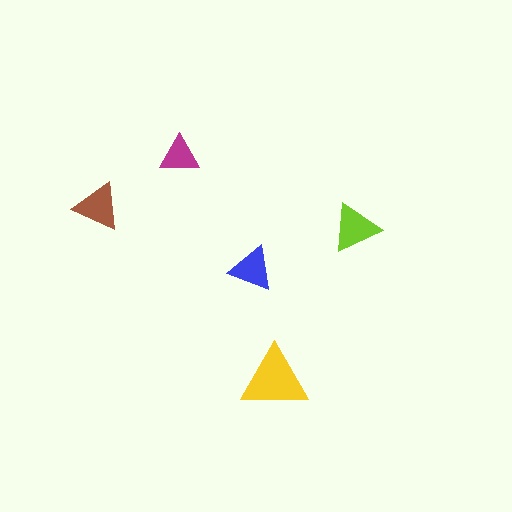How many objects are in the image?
There are 5 objects in the image.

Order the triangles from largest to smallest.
the yellow one, the lime one, the brown one, the blue one, the magenta one.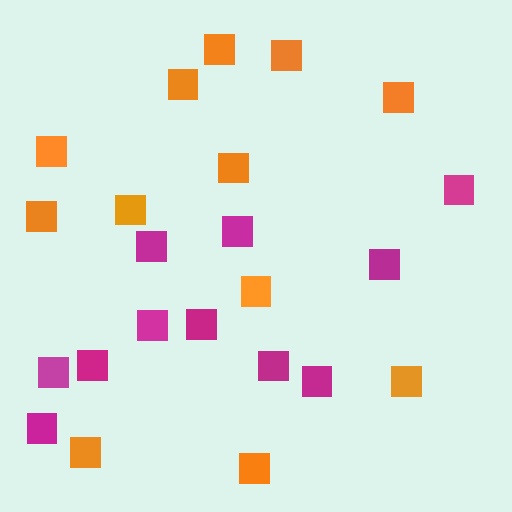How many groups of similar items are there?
There are 2 groups: one group of magenta squares (11) and one group of orange squares (12).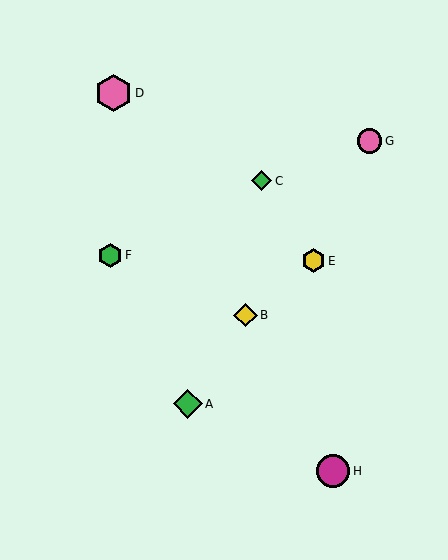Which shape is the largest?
The pink hexagon (labeled D) is the largest.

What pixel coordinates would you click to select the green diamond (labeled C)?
Click at (261, 181) to select the green diamond C.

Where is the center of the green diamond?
The center of the green diamond is at (188, 404).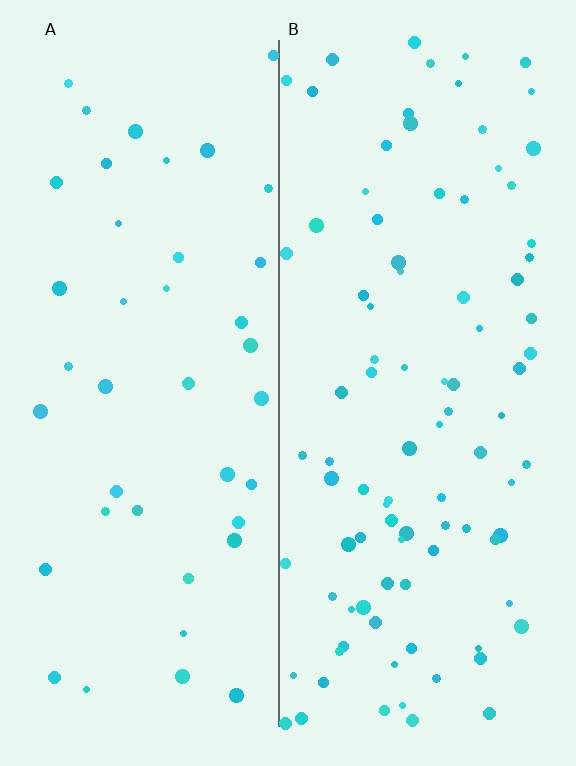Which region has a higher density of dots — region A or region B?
B (the right).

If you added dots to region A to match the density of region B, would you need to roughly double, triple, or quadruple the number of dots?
Approximately double.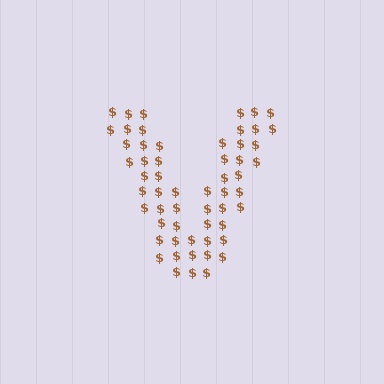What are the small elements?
The small elements are dollar signs.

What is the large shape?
The large shape is the letter V.